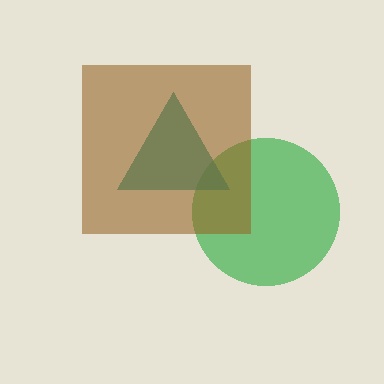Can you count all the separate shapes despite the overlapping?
Yes, there are 3 separate shapes.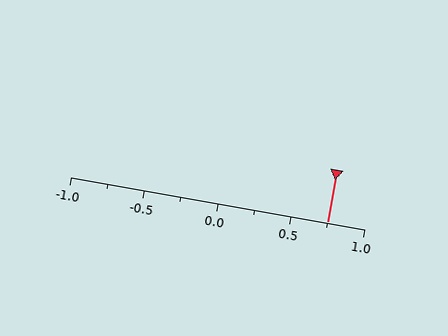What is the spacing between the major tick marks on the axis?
The major ticks are spaced 0.5 apart.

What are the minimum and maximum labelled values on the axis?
The axis runs from -1.0 to 1.0.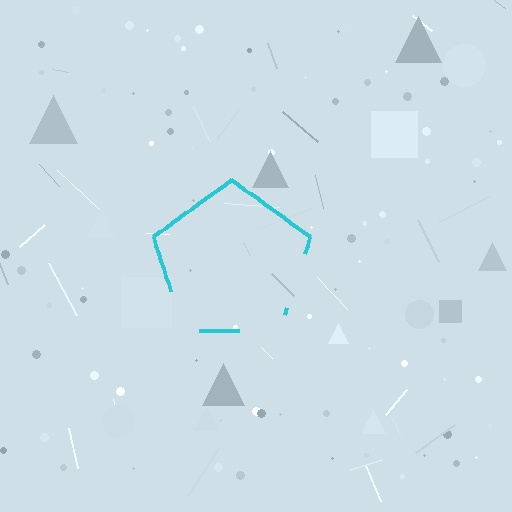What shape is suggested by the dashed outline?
The dashed outline suggests a pentagon.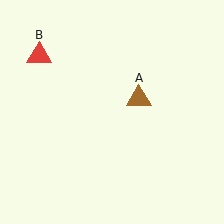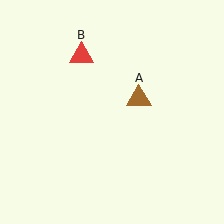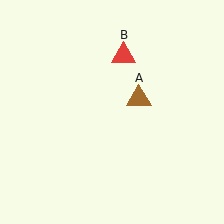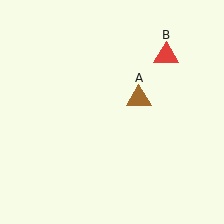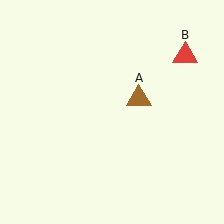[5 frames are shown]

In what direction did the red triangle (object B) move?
The red triangle (object B) moved right.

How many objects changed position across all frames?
1 object changed position: red triangle (object B).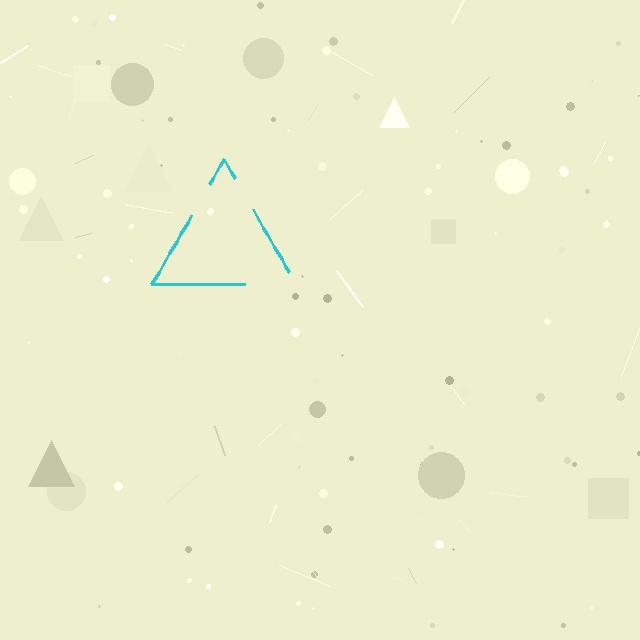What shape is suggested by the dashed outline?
The dashed outline suggests a triangle.